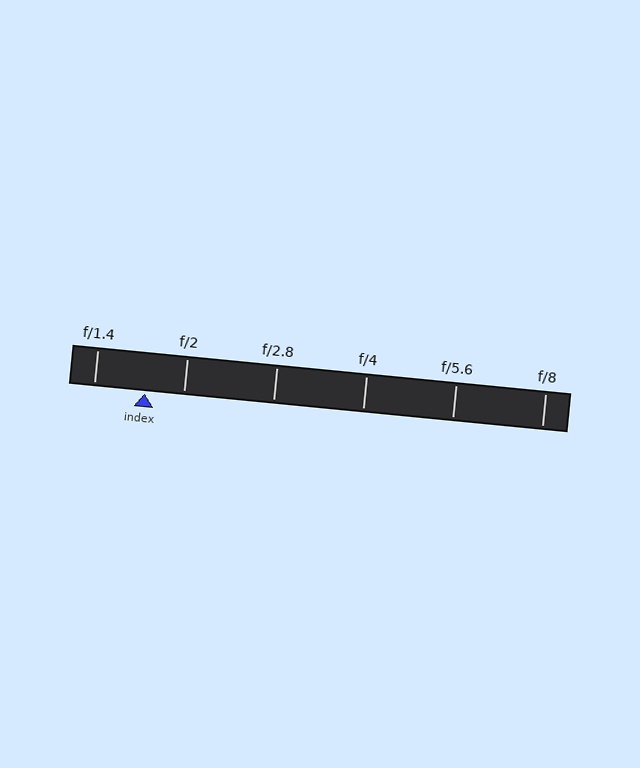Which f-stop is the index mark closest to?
The index mark is closest to f/2.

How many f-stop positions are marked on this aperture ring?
There are 6 f-stop positions marked.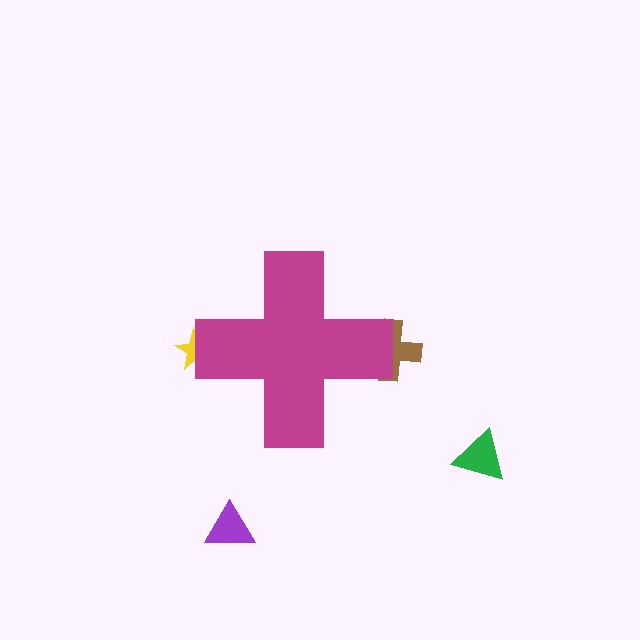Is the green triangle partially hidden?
No, the green triangle is fully visible.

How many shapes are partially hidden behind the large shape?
2 shapes are partially hidden.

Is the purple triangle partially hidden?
No, the purple triangle is fully visible.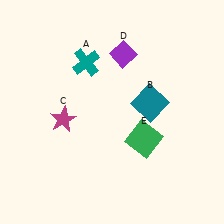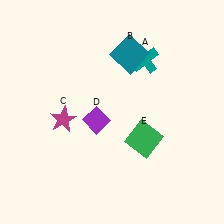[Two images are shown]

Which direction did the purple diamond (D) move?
The purple diamond (D) moved down.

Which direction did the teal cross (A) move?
The teal cross (A) moved right.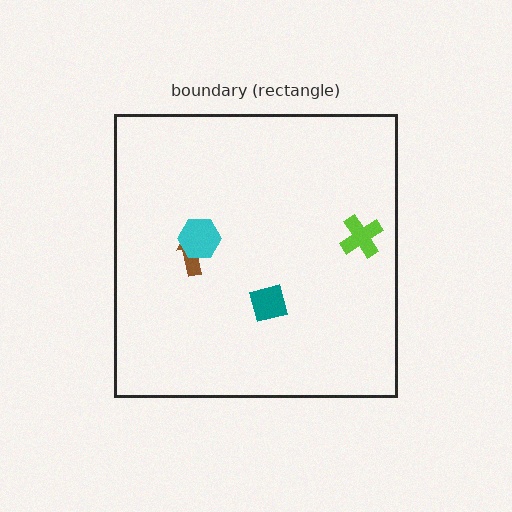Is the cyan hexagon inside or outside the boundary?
Inside.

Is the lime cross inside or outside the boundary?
Inside.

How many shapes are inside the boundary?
4 inside, 0 outside.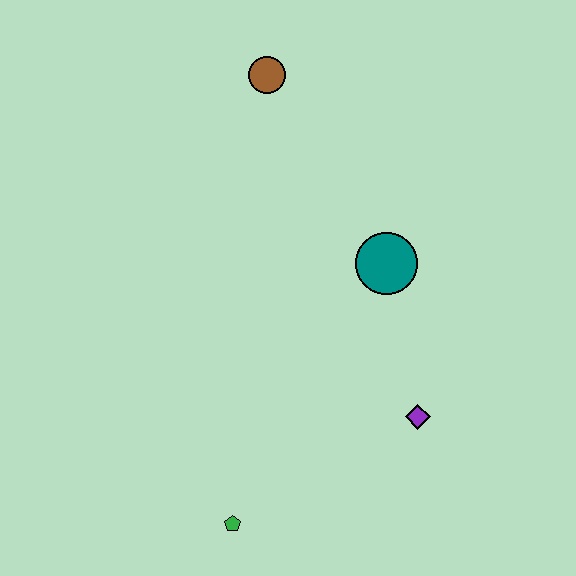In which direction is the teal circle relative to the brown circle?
The teal circle is below the brown circle.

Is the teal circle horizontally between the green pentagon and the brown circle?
No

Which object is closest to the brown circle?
The teal circle is closest to the brown circle.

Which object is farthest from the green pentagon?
The brown circle is farthest from the green pentagon.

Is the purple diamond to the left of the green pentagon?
No